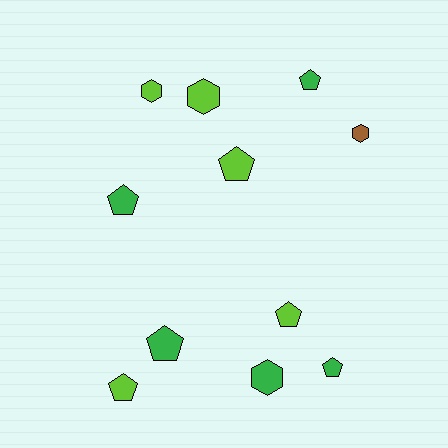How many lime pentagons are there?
There are 3 lime pentagons.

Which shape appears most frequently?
Pentagon, with 7 objects.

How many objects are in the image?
There are 11 objects.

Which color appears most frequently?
Green, with 5 objects.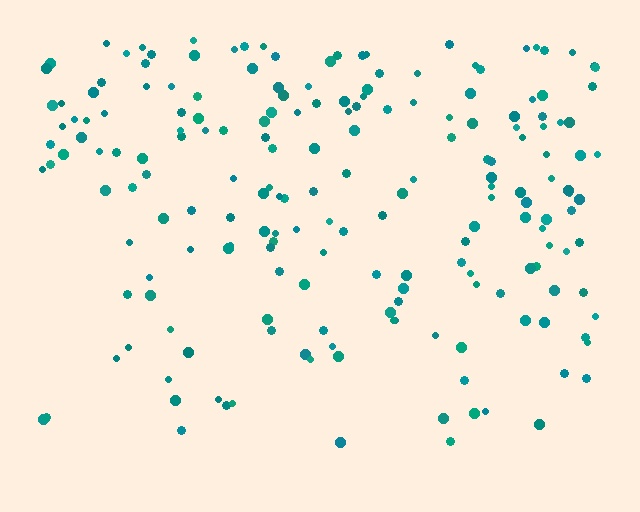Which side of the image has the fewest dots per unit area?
The bottom.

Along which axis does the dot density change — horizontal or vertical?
Vertical.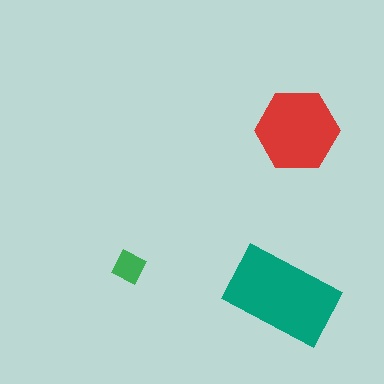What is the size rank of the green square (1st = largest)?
3rd.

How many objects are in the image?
There are 3 objects in the image.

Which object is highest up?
The red hexagon is topmost.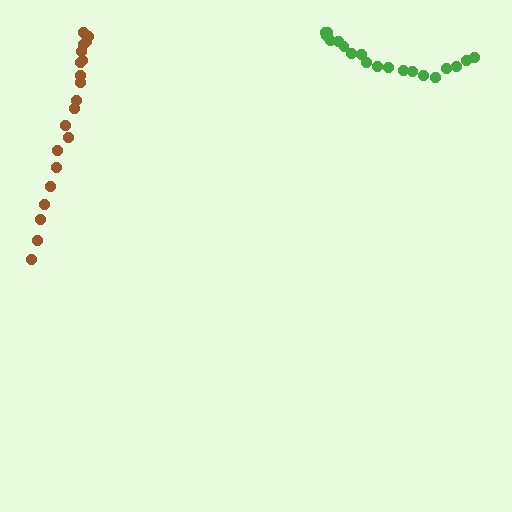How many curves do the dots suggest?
There are 2 distinct paths.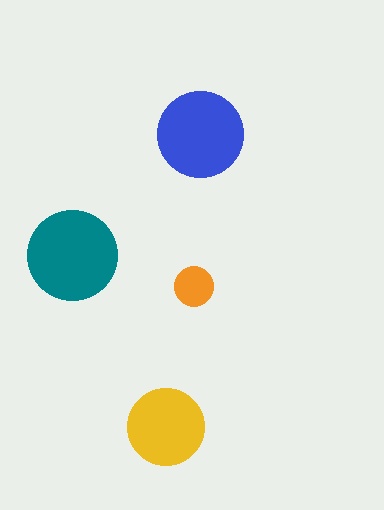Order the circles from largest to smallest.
the teal one, the blue one, the yellow one, the orange one.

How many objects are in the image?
There are 4 objects in the image.